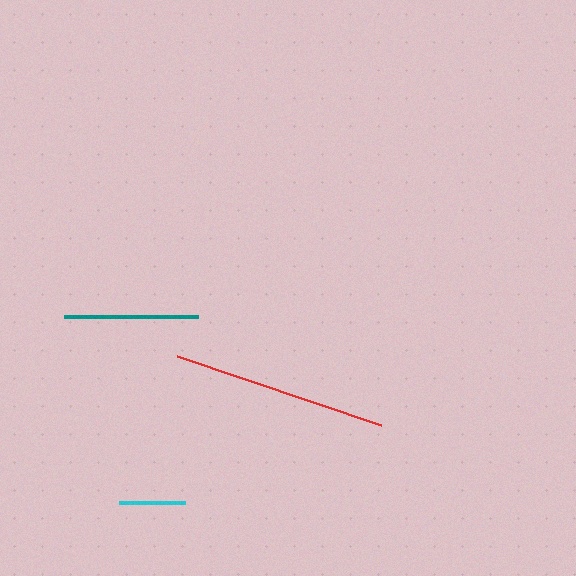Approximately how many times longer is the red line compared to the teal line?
The red line is approximately 1.6 times the length of the teal line.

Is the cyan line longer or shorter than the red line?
The red line is longer than the cyan line.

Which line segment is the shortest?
The cyan line is the shortest at approximately 66 pixels.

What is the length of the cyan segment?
The cyan segment is approximately 66 pixels long.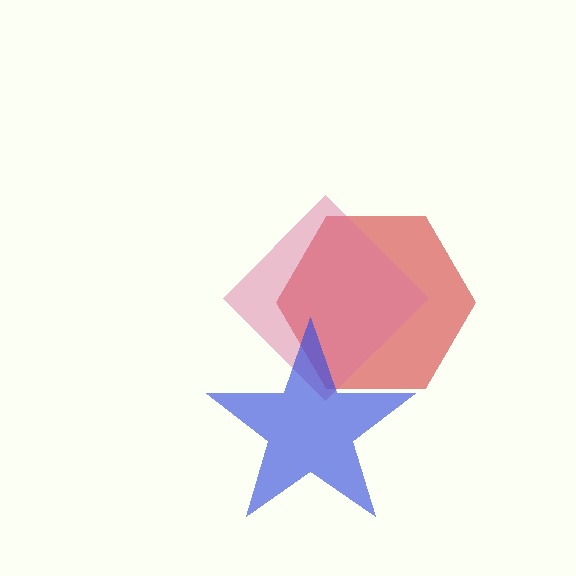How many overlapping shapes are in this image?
There are 3 overlapping shapes in the image.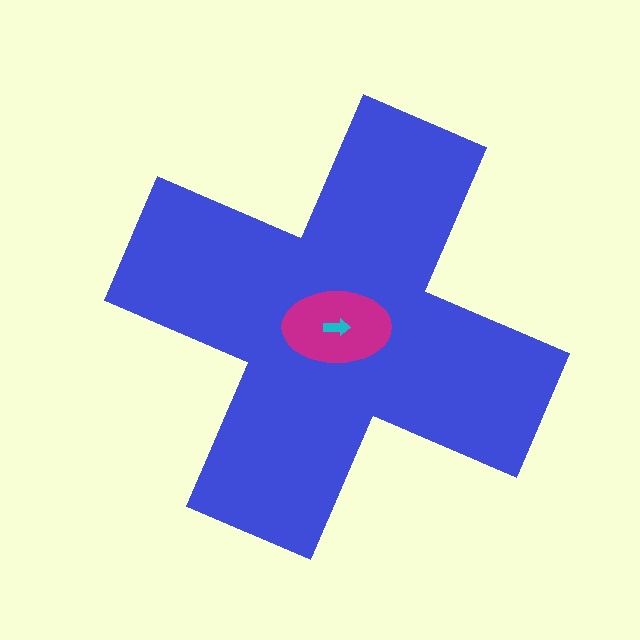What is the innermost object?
The cyan arrow.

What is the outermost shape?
The blue cross.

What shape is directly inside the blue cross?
The magenta ellipse.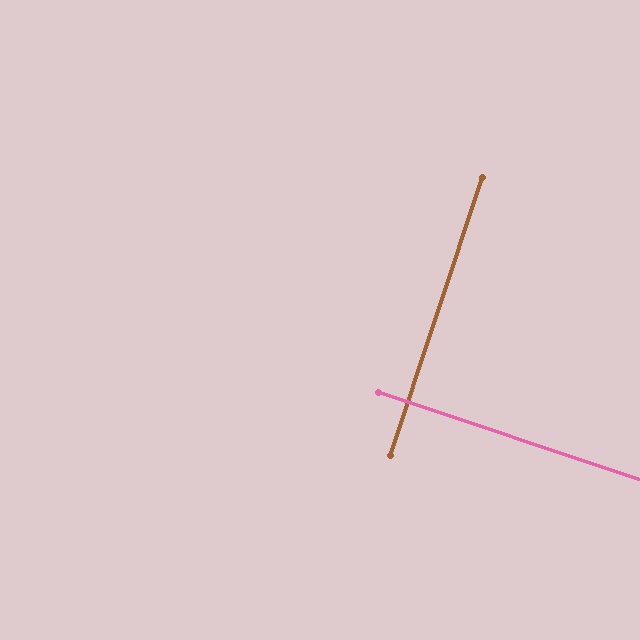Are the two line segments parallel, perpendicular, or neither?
Perpendicular — they meet at approximately 90°.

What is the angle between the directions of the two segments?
Approximately 90 degrees.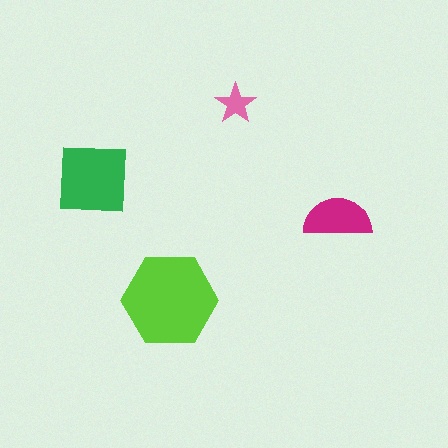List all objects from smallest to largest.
The pink star, the magenta semicircle, the green square, the lime hexagon.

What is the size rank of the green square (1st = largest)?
2nd.